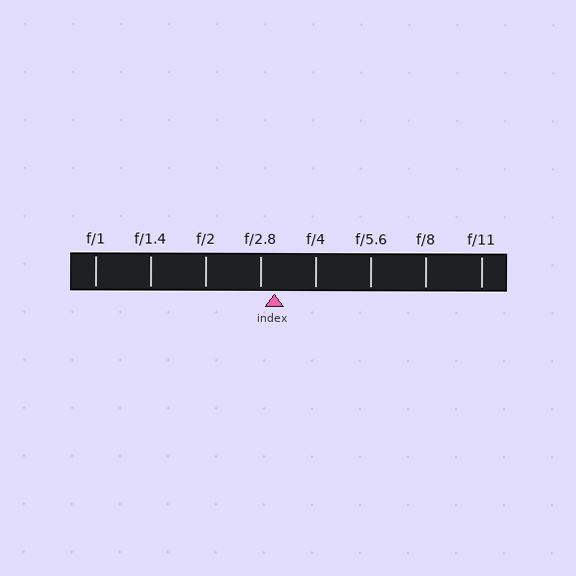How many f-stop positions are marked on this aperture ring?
There are 8 f-stop positions marked.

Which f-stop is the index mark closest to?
The index mark is closest to f/2.8.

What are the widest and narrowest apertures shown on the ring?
The widest aperture shown is f/1 and the narrowest is f/11.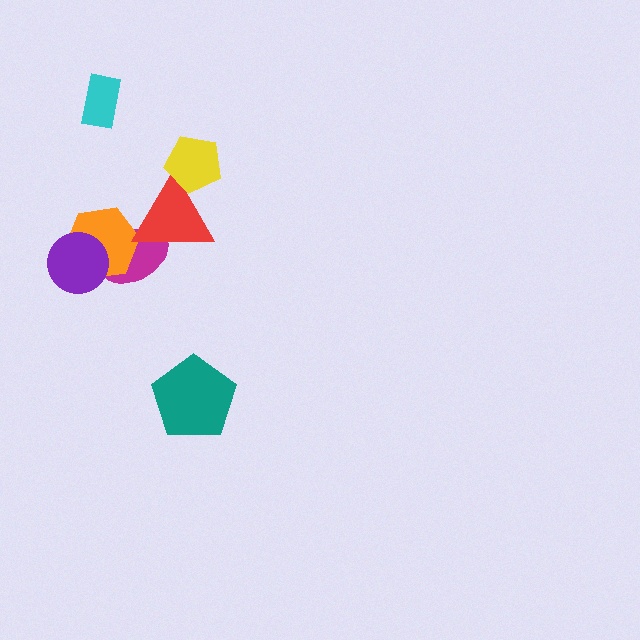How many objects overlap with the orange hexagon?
3 objects overlap with the orange hexagon.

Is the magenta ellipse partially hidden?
Yes, it is partially covered by another shape.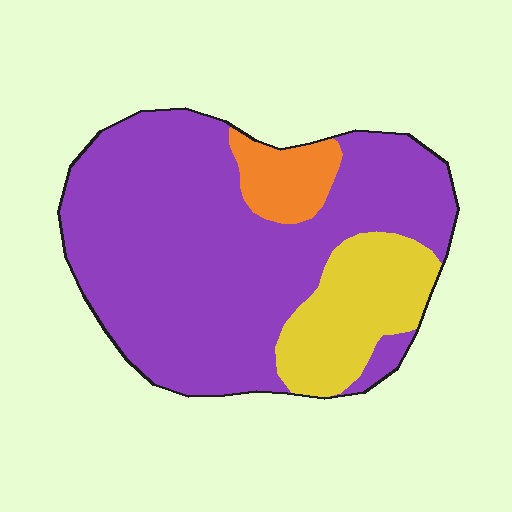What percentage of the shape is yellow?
Yellow covers 18% of the shape.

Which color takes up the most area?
Purple, at roughly 75%.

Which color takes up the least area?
Orange, at roughly 10%.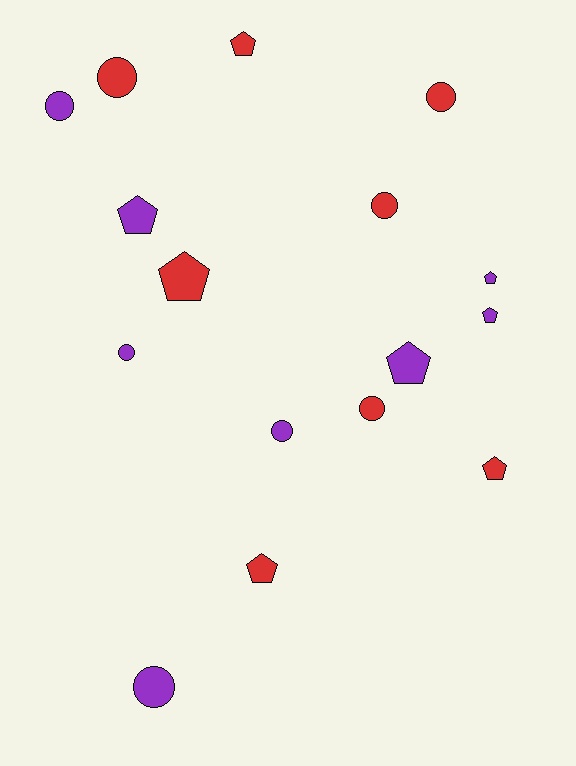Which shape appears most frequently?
Circle, with 8 objects.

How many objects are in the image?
There are 16 objects.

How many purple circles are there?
There are 4 purple circles.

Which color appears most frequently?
Red, with 8 objects.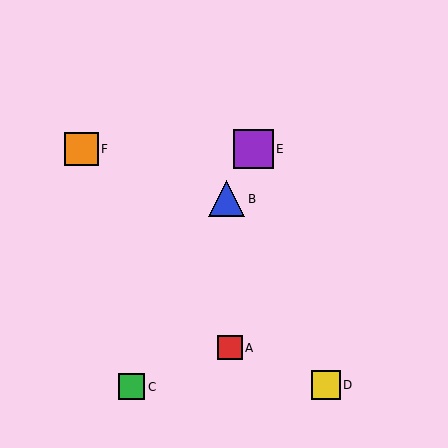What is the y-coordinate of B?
Object B is at y≈199.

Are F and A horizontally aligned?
No, F is at y≈149 and A is at y≈348.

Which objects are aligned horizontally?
Objects E, F are aligned horizontally.